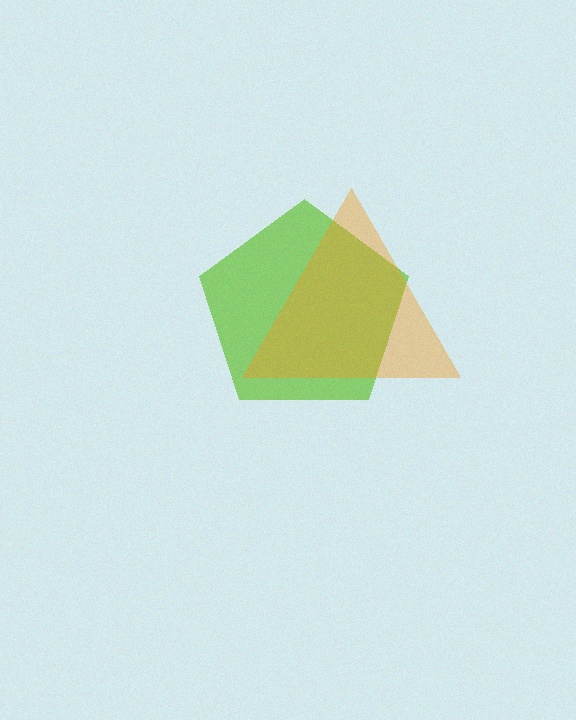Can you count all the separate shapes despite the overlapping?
Yes, there are 2 separate shapes.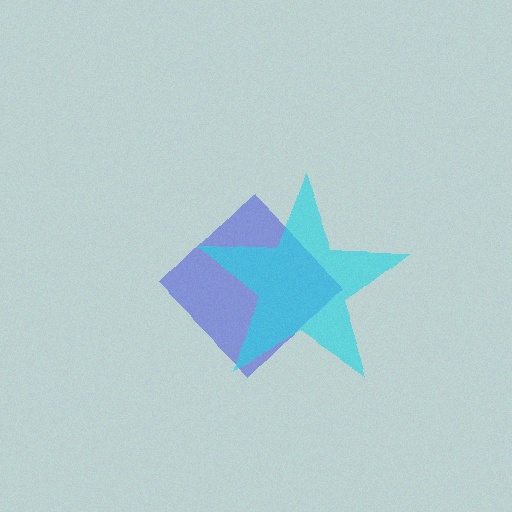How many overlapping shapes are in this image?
There are 2 overlapping shapes in the image.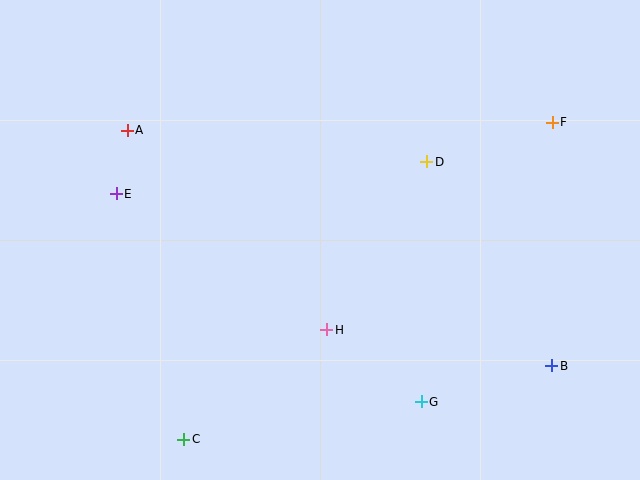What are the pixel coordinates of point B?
Point B is at (552, 366).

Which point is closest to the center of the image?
Point H at (327, 330) is closest to the center.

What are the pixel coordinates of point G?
Point G is at (421, 402).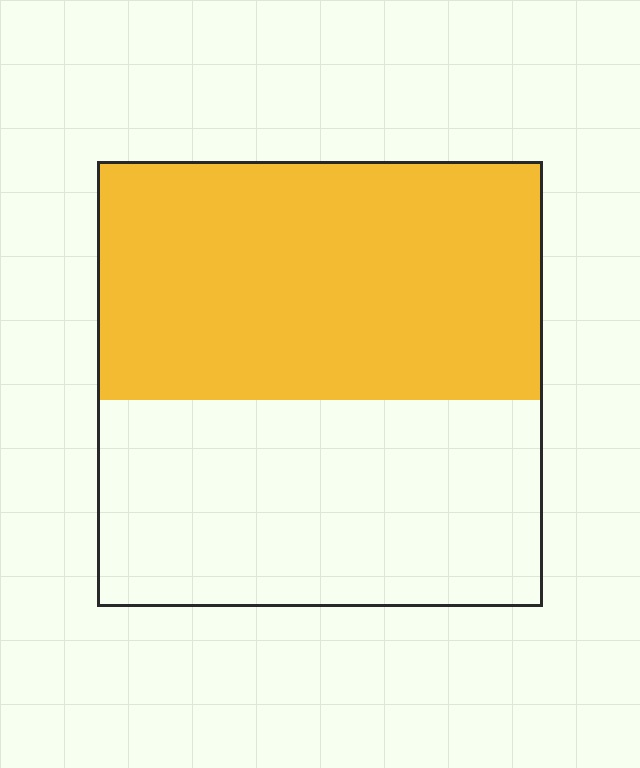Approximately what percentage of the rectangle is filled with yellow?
Approximately 55%.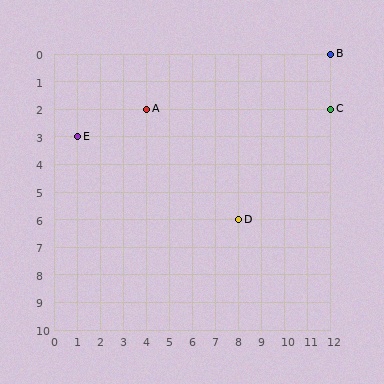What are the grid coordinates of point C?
Point C is at grid coordinates (12, 2).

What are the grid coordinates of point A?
Point A is at grid coordinates (4, 2).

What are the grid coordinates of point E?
Point E is at grid coordinates (1, 3).